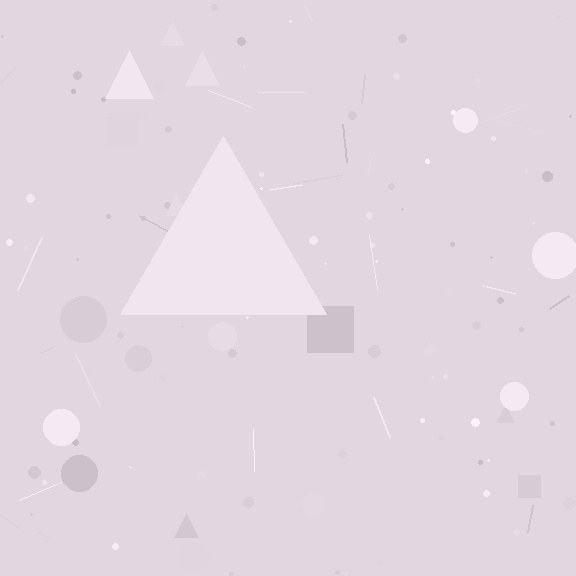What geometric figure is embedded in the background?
A triangle is embedded in the background.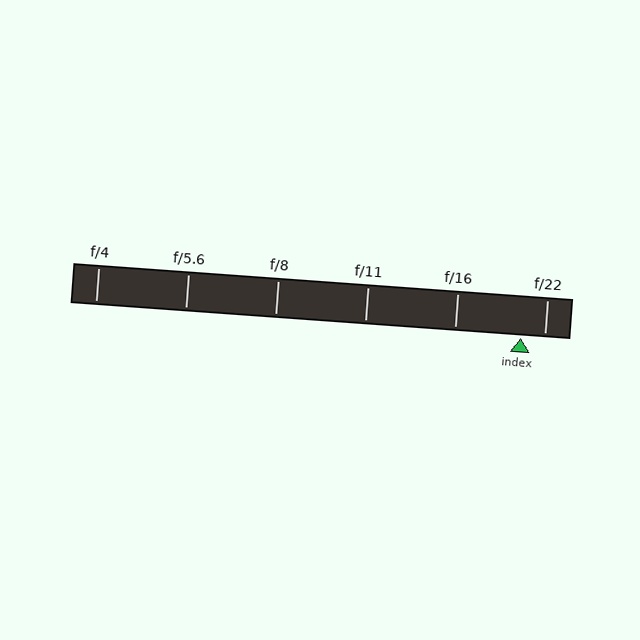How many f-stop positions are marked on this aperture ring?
There are 6 f-stop positions marked.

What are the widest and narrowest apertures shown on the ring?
The widest aperture shown is f/4 and the narrowest is f/22.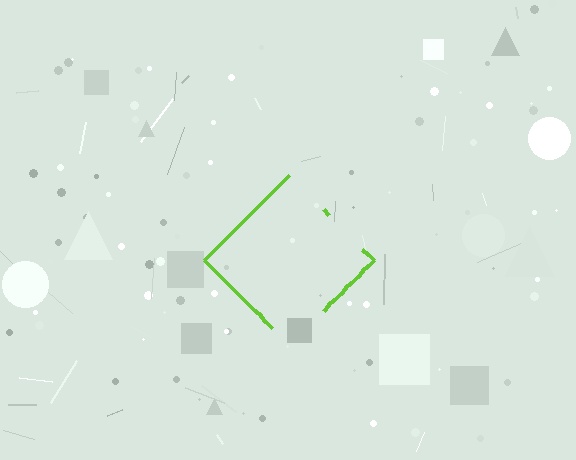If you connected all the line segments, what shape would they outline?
They would outline a diamond.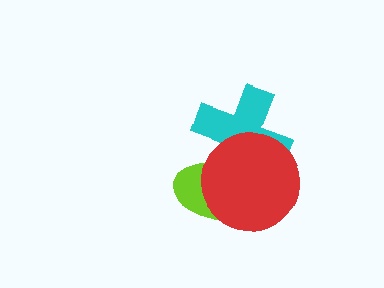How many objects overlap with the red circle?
2 objects overlap with the red circle.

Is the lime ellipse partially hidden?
Yes, it is partially covered by another shape.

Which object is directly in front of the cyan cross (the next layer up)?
The lime ellipse is directly in front of the cyan cross.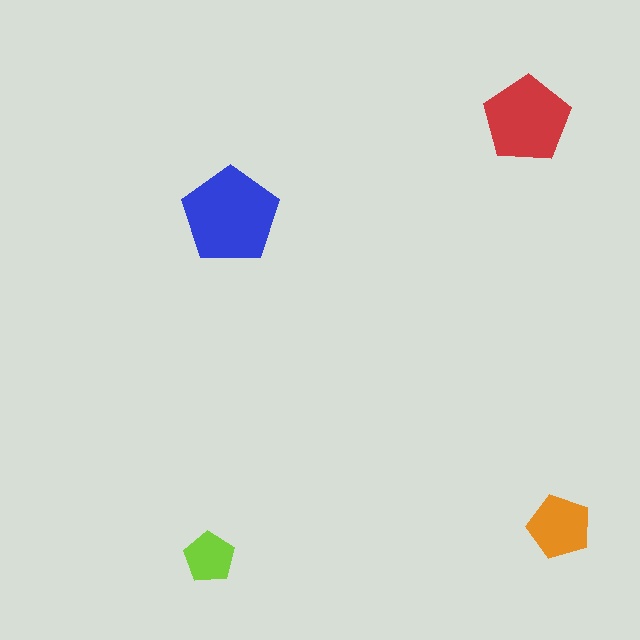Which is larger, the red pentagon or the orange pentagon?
The red one.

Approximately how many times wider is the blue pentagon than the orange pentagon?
About 1.5 times wider.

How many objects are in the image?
There are 4 objects in the image.